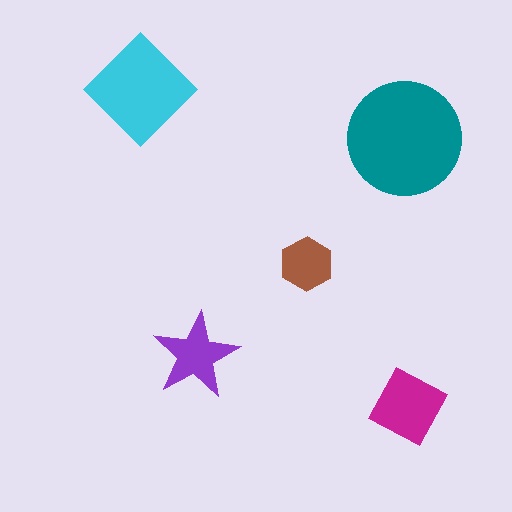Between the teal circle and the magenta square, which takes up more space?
The teal circle.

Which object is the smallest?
The brown hexagon.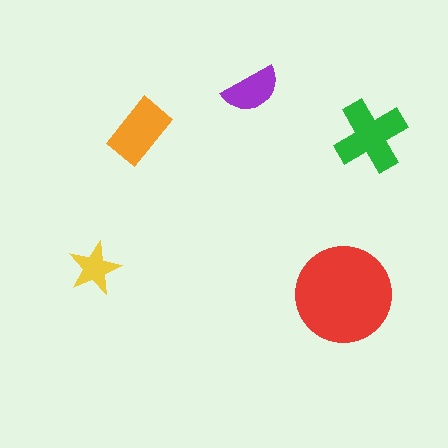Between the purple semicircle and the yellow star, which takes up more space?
The purple semicircle.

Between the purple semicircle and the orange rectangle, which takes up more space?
The orange rectangle.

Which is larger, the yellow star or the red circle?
The red circle.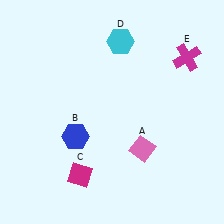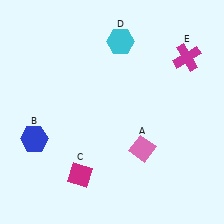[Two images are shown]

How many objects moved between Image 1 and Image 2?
1 object moved between the two images.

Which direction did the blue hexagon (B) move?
The blue hexagon (B) moved left.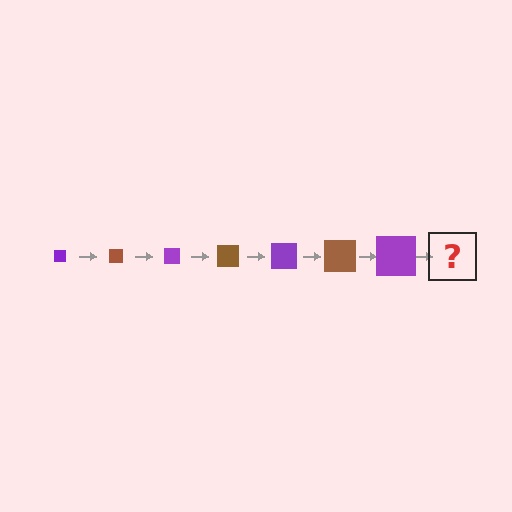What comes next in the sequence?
The next element should be a brown square, larger than the previous one.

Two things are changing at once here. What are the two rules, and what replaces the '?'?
The two rules are that the square grows larger each step and the color cycles through purple and brown. The '?' should be a brown square, larger than the previous one.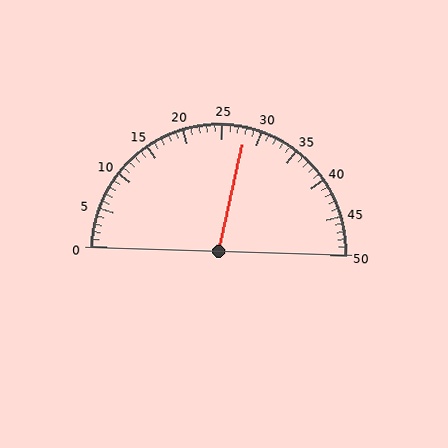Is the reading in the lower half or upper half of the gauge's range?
The reading is in the upper half of the range (0 to 50).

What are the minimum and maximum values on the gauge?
The gauge ranges from 0 to 50.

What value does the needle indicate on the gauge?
The needle indicates approximately 28.